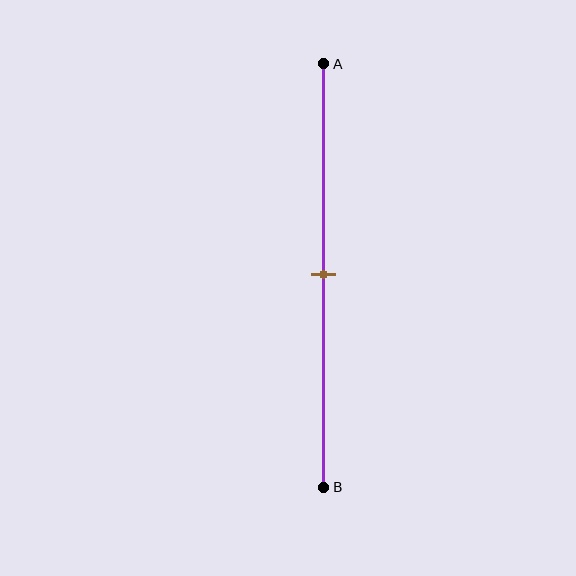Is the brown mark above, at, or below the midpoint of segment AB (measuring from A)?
The brown mark is approximately at the midpoint of segment AB.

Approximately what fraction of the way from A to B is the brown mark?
The brown mark is approximately 50% of the way from A to B.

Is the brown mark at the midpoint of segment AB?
Yes, the mark is approximately at the midpoint.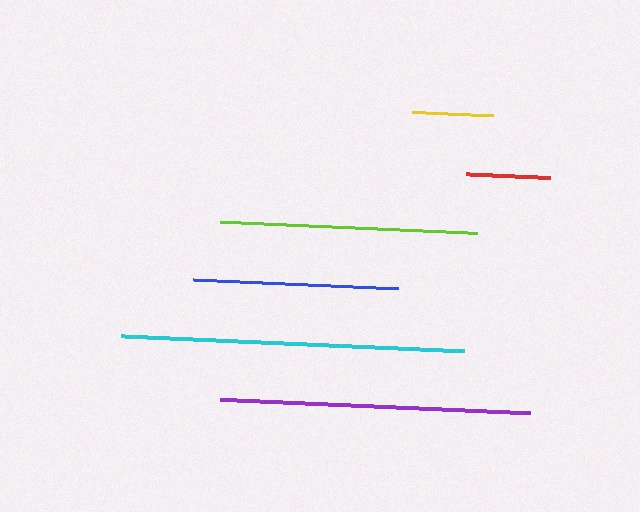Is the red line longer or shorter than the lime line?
The lime line is longer than the red line.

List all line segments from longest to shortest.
From longest to shortest: cyan, purple, lime, blue, red, yellow.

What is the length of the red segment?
The red segment is approximately 84 pixels long.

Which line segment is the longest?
The cyan line is the longest at approximately 342 pixels.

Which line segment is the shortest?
The yellow line is the shortest at approximately 81 pixels.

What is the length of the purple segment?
The purple segment is approximately 311 pixels long.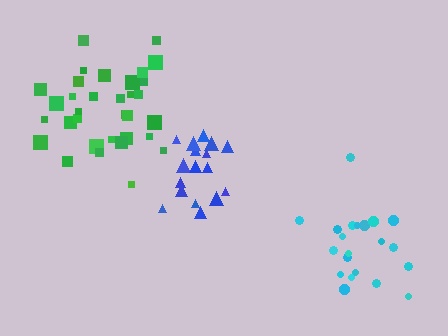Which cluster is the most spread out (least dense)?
Green.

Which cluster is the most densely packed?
Blue.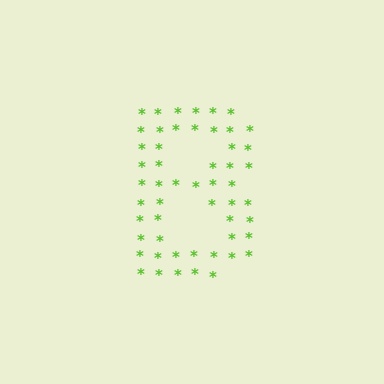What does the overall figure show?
The overall figure shows the letter B.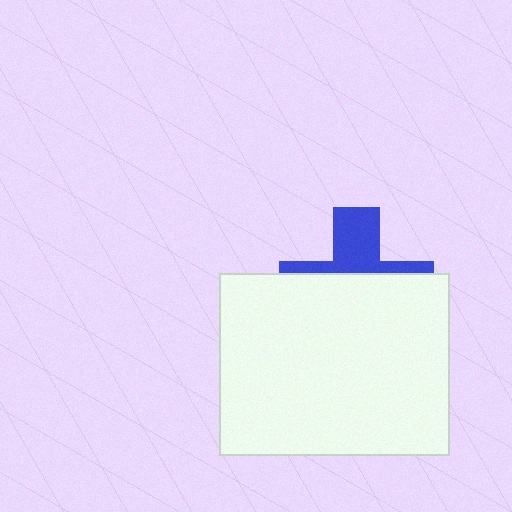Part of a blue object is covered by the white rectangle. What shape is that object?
It is a cross.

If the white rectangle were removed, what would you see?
You would see the complete blue cross.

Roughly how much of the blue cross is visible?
A small part of it is visible (roughly 36%).